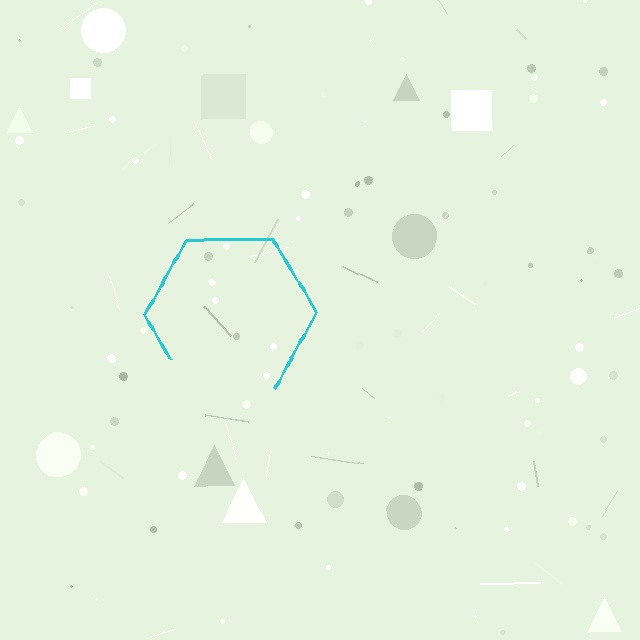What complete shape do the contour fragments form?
The contour fragments form a hexagon.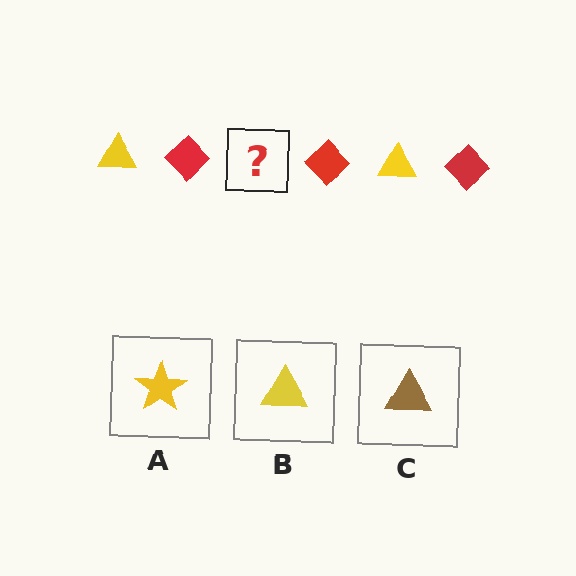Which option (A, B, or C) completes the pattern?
B.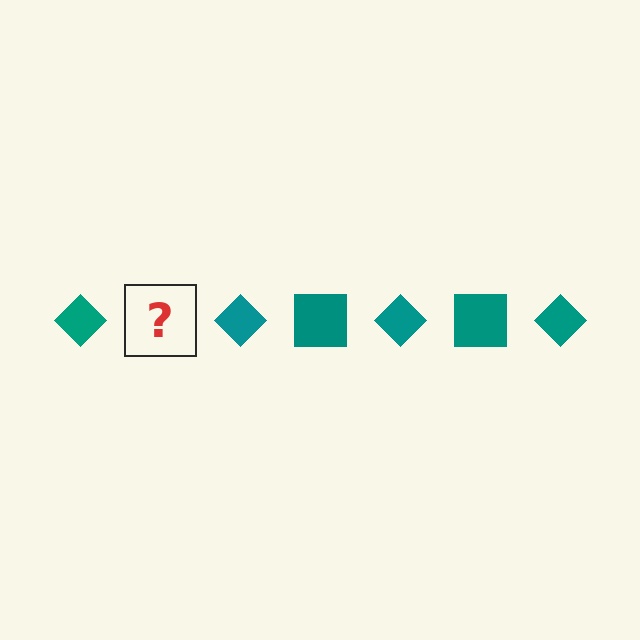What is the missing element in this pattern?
The missing element is a teal square.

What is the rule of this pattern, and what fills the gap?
The rule is that the pattern cycles through diamond, square shapes in teal. The gap should be filled with a teal square.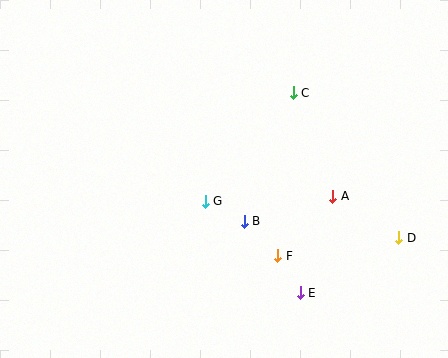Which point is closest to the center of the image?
Point G at (205, 201) is closest to the center.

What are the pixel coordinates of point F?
Point F is at (278, 256).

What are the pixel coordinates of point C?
Point C is at (293, 93).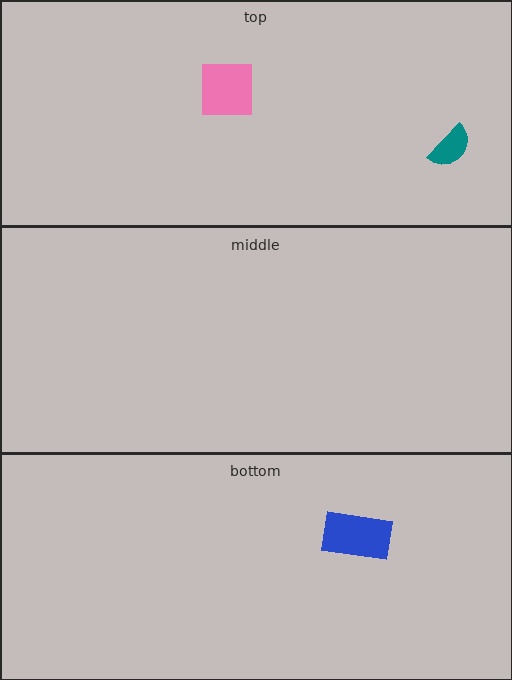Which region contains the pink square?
The top region.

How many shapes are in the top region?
2.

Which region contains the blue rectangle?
The bottom region.